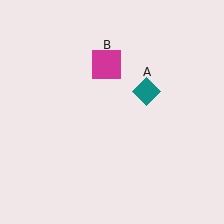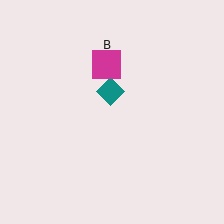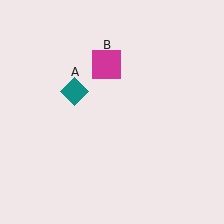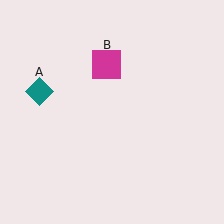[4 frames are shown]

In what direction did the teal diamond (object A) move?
The teal diamond (object A) moved left.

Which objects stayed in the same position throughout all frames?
Magenta square (object B) remained stationary.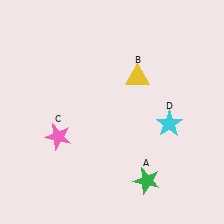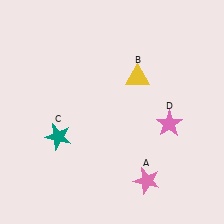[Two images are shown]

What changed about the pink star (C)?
In Image 1, C is pink. In Image 2, it changed to teal.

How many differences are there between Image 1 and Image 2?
There are 3 differences between the two images.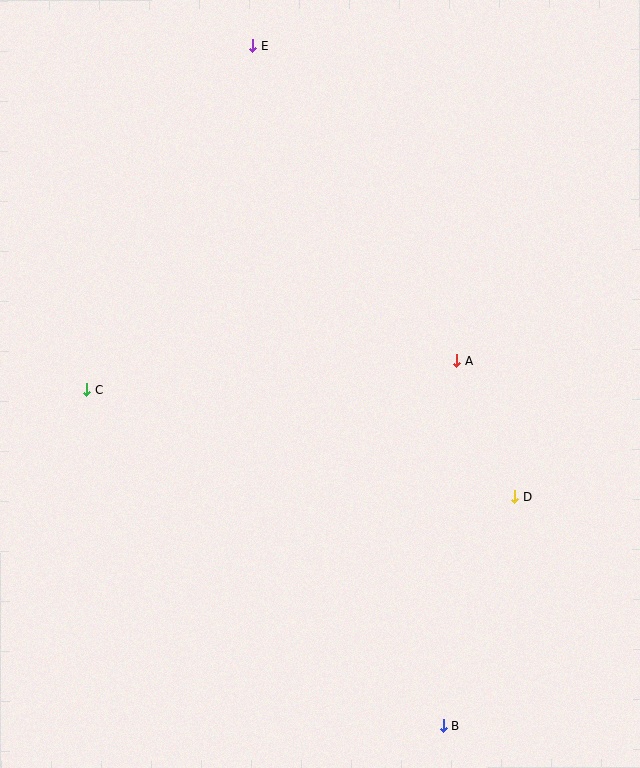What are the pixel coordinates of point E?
Point E is at (253, 46).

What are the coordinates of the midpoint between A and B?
The midpoint between A and B is at (450, 543).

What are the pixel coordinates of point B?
Point B is at (443, 725).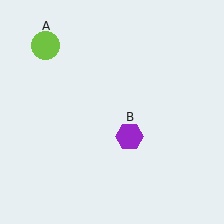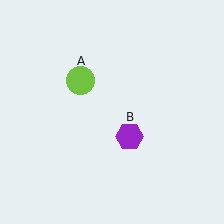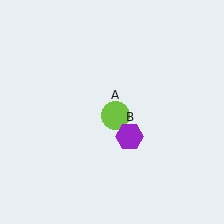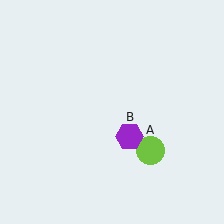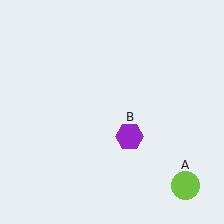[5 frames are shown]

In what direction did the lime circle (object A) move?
The lime circle (object A) moved down and to the right.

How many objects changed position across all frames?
1 object changed position: lime circle (object A).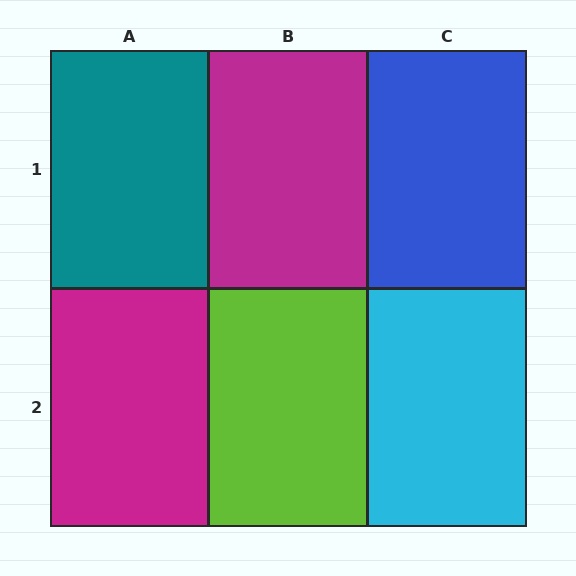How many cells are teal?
1 cell is teal.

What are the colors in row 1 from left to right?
Teal, magenta, blue.